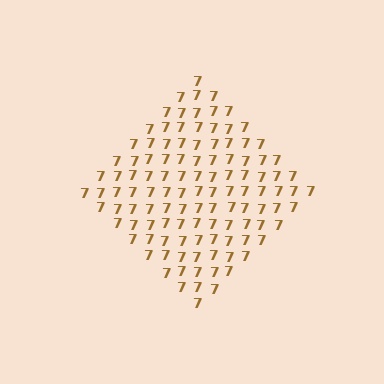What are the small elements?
The small elements are digit 7's.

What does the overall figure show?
The overall figure shows a diamond.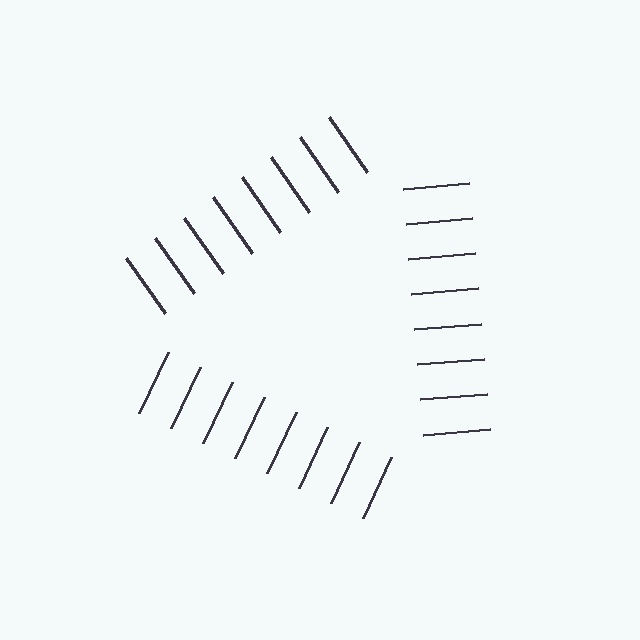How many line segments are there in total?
24 — 8 along each of the 3 edges.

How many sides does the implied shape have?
3 sides — the line-ends trace a triangle.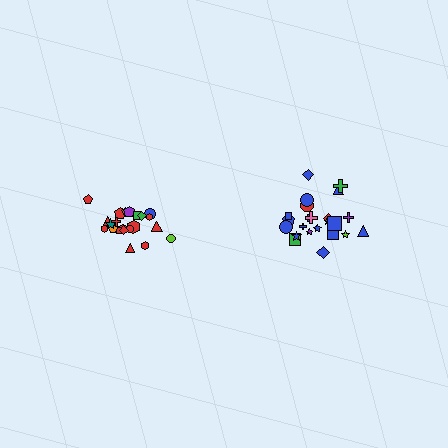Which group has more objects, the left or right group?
The right group.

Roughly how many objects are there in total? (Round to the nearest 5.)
Roughly 45 objects in total.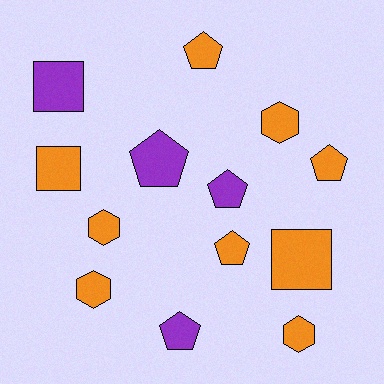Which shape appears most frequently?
Pentagon, with 6 objects.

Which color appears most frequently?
Orange, with 9 objects.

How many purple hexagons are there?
There are no purple hexagons.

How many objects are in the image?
There are 13 objects.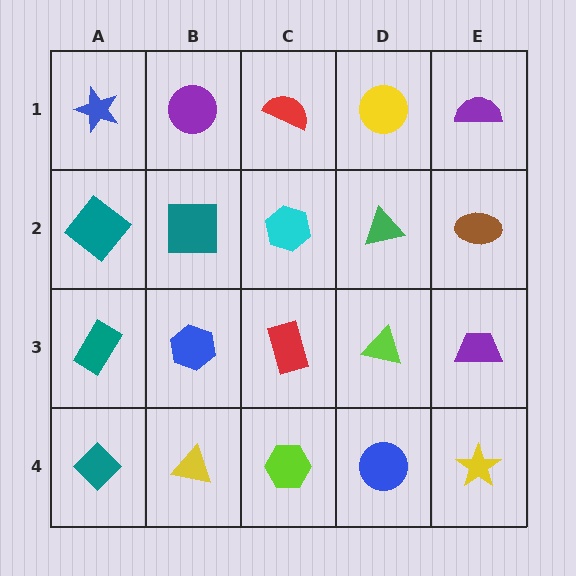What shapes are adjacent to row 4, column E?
A purple trapezoid (row 3, column E), a blue circle (row 4, column D).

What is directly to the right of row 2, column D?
A brown ellipse.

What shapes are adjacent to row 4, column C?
A red rectangle (row 3, column C), a yellow triangle (row 4, column B), a blue circle (row 4, column D).